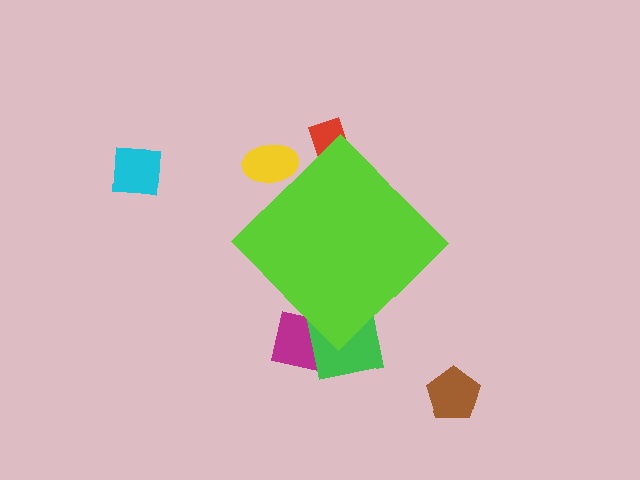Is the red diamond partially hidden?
Yes, the red diamond is partially hidden behind the lime diamond.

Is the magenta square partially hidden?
Yes, the magenta square is partially hidden behind the lime diamond.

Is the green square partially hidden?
Yes, the green square is partially hidden behind the lime diamond.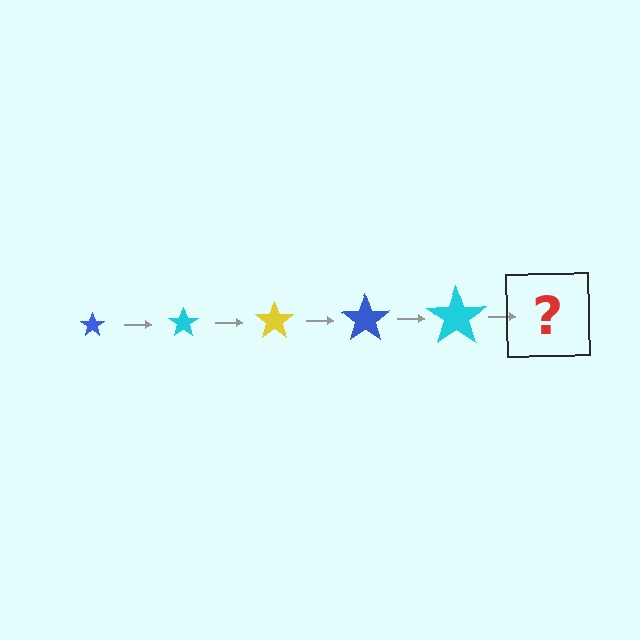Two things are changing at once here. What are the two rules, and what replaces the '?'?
The two rules are that the star grows larger each step and the color cycles through blue, cyan, and yellow. The '?' should be a yellow star, larger than the previous one.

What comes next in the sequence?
The next element should be a yellow star, larger than the previous one.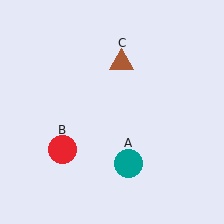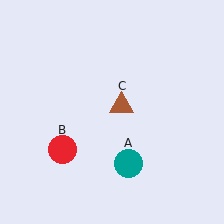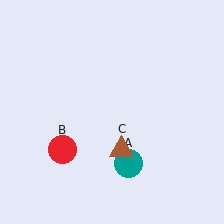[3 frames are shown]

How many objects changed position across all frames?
1 object changed position: brown triangle (object C).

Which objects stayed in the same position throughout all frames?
Teal circle (object A) and red circle (object B) remained stationary.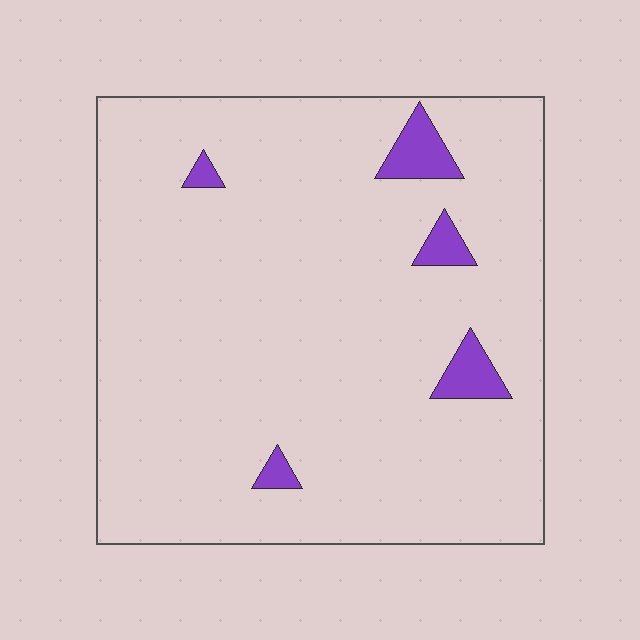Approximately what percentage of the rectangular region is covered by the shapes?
Approximately 5%.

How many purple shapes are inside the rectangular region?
5.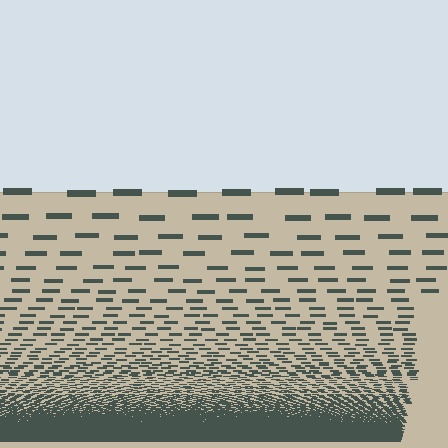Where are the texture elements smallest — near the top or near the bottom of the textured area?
Near the bottom.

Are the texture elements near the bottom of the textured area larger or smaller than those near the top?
Smaller. The gradient is inverted — elements near the bottom are smaller and denser.